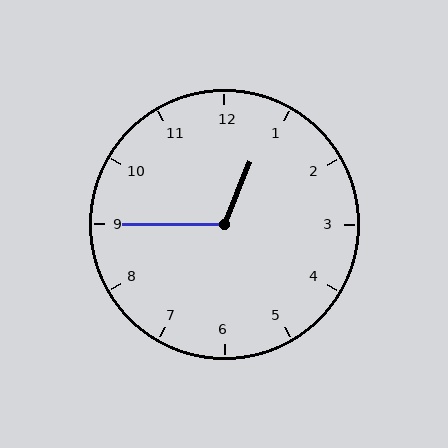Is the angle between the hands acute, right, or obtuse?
It is obtuse.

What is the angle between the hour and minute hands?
Approximately 112 degrees.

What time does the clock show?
12:45.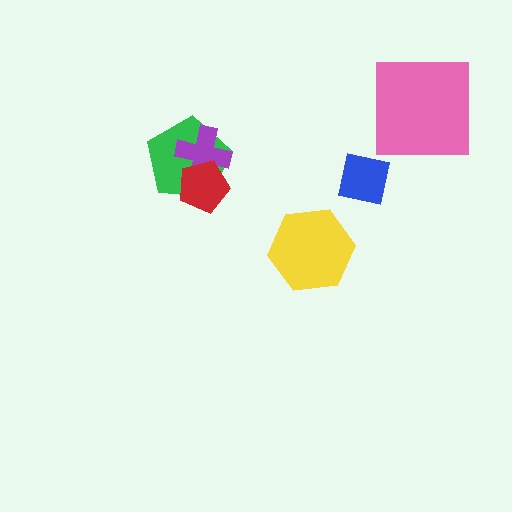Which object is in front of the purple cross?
The red pentagon is in front of the purple cross.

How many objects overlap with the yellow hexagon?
0 objects overlap with the yellow hexagon.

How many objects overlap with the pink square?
0 objects overlap with the pink square.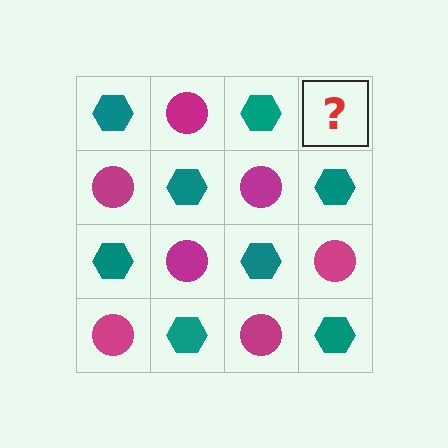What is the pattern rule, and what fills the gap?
The rule is that it alternates teal hexagon and magenta circle in a checkerboard pattern. The gap should be filled with a magenta circle.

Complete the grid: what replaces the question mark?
The question mark should be replaced with a magenta circle.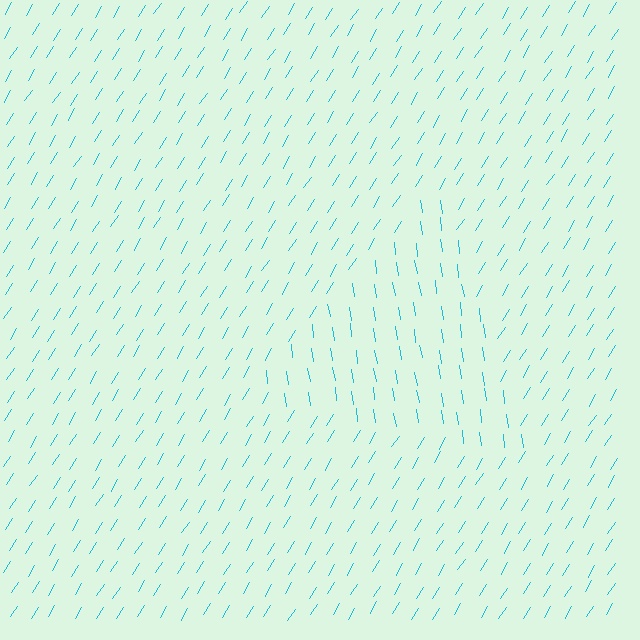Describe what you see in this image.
The image is filled with small cyan line segments. A triangle region in the image has lines oriented differently from the surrounding lines, creating a visible texture boundary.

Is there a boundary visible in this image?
Yes, there is a texture boundary formed by a change in line orientation.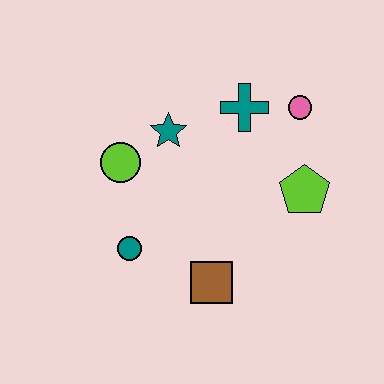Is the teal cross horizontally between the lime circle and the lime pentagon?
Yes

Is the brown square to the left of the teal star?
No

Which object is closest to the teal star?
The lime circle is closest to the teal star.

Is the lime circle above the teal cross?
No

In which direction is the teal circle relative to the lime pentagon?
The teal circle is to the left of the lime pentagon.